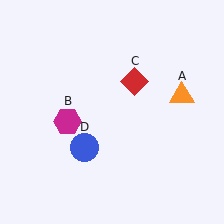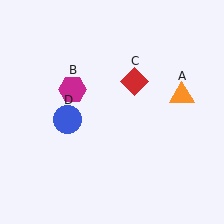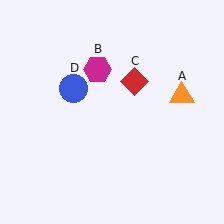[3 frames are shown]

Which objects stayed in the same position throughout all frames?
Orange triangle (object A) and red diamond (object C) remained stationary.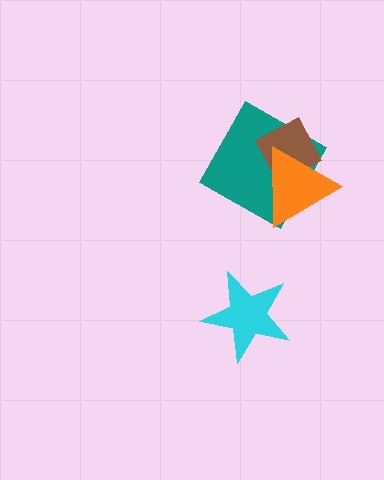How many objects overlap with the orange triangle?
2 objects overlap with the orange triangle.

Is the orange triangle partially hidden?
No, no other shape covers it.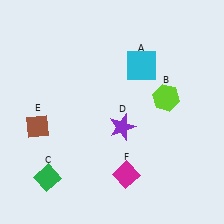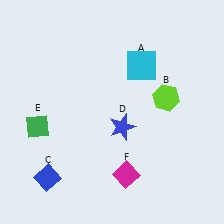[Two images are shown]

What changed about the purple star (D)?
In Image 1, D is purple. In Image 2, it changed to blue.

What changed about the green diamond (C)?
In Image 1, C is green. In Image 2, it changed to blue.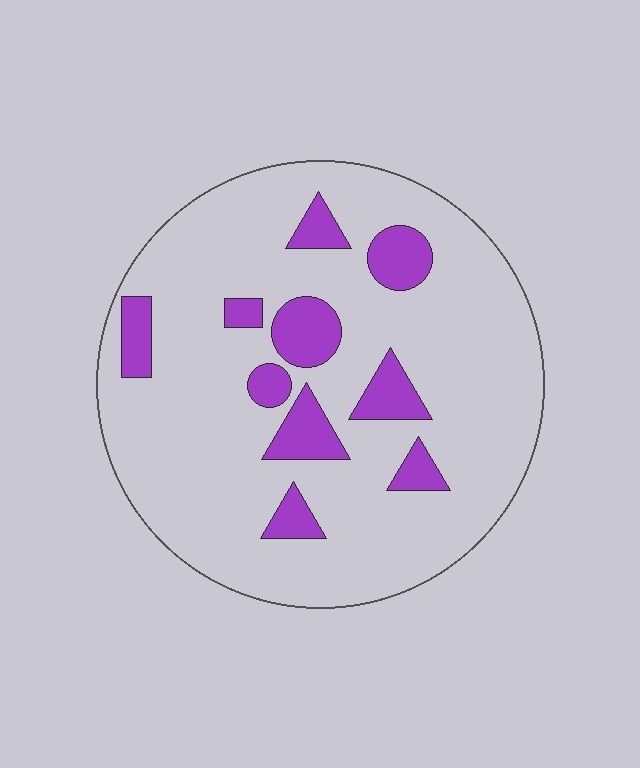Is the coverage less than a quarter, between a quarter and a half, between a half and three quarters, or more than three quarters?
Less than a quarter.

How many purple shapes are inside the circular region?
10.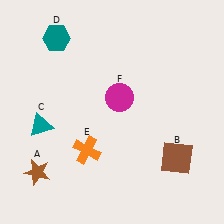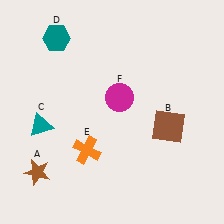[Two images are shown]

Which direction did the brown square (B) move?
The brown square (B) moved up.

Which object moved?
The brown square (B) moved up.